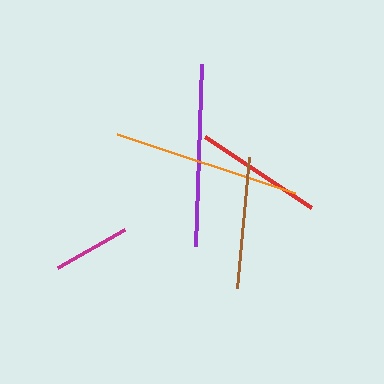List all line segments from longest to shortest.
From longest to shortest: orange, purple, brown, red, magenta.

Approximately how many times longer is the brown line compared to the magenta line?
The brown line is approximately 1.7 times the length of the magenta line.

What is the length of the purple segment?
The purple segment is approximately 181 pixels long.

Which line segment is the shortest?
The magenta line is the shortest at approximately 76 pixels.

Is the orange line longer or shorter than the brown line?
The orange line is longer than the brown line.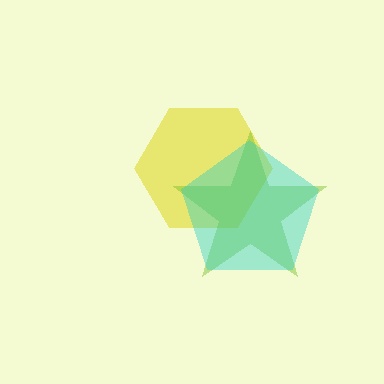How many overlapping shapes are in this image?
There are 3 overlapping shapes in the image.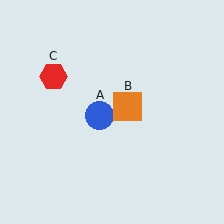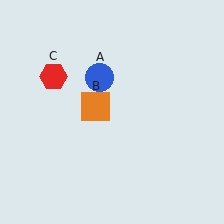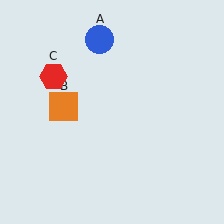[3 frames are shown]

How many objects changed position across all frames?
2 objects changed position: blue circle (object A), orange square (object B).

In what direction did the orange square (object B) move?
The orange square (object B) moved left.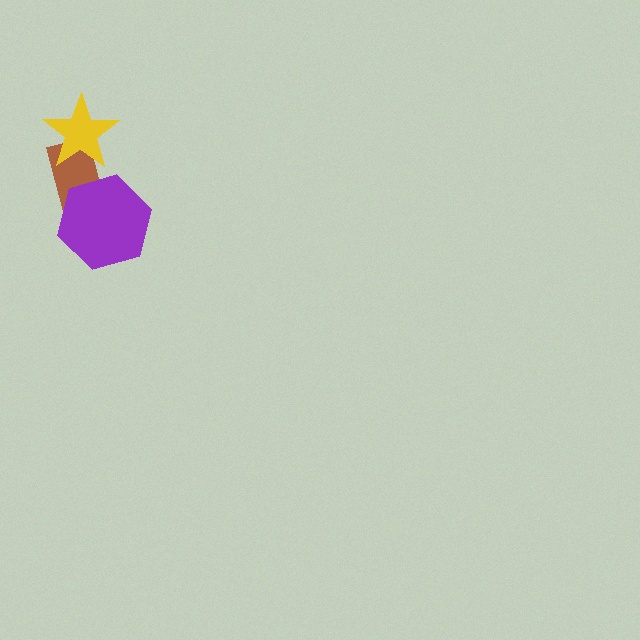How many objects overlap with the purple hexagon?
1 object overlaps with the purple hexagon.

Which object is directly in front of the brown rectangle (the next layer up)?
The yellow star is directly in front of the brown rectangle.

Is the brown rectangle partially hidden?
Yes, it is partially covered by another shape.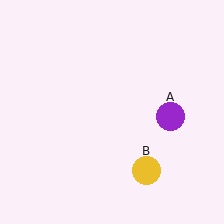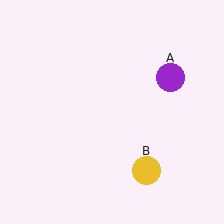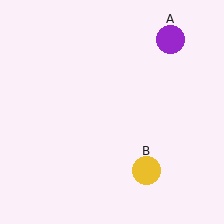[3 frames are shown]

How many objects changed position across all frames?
1 object changed position: purple circle (object A).